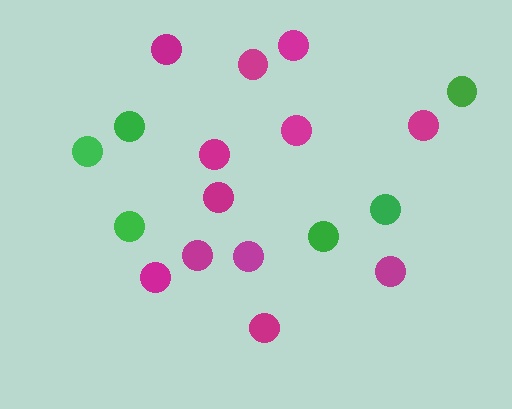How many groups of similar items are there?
There are 2 groups: one group of green circles (6) and one group of magenta circles (12).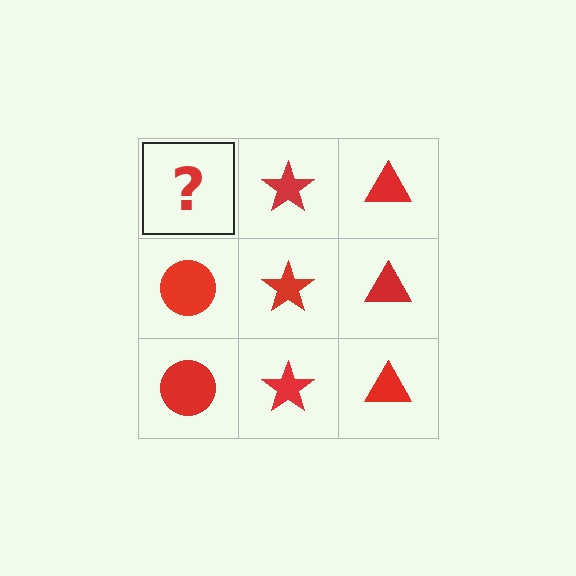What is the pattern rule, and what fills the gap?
The rule is that each column has a consistent shape. The gap should be filled with a red circle.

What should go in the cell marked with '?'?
The missing cell should contain a red circle.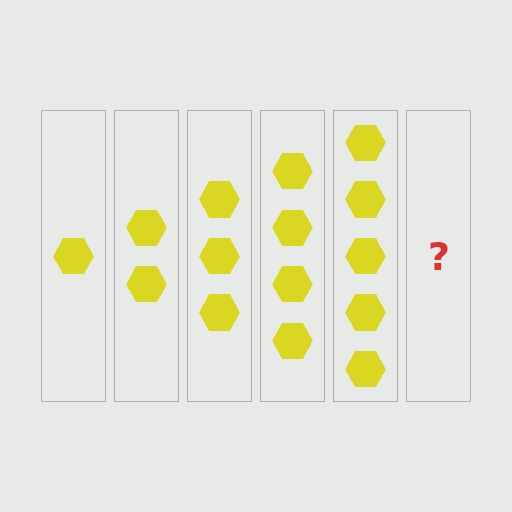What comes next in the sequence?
The next element should be 6 hexagons.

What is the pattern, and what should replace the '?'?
The pattern is that each step adds one more hexagon. The '?' should be 6 hexagons.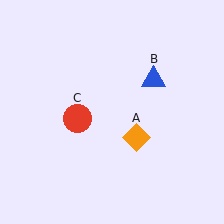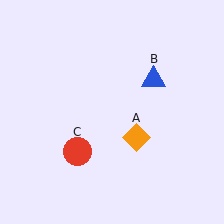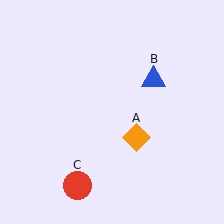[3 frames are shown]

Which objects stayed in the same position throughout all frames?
Orange diamond (object A) and blue triangle (object B) remained stationary.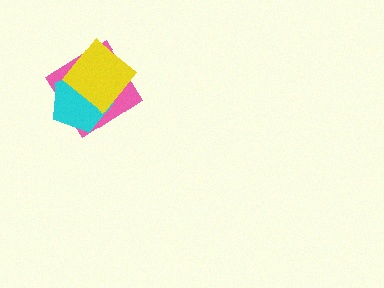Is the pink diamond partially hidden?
Yes, it is partially covered by another shape.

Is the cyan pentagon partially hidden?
Yes, it is partially covered by another shape.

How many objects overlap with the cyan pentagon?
2 objects overlap with the cyan pentagon.